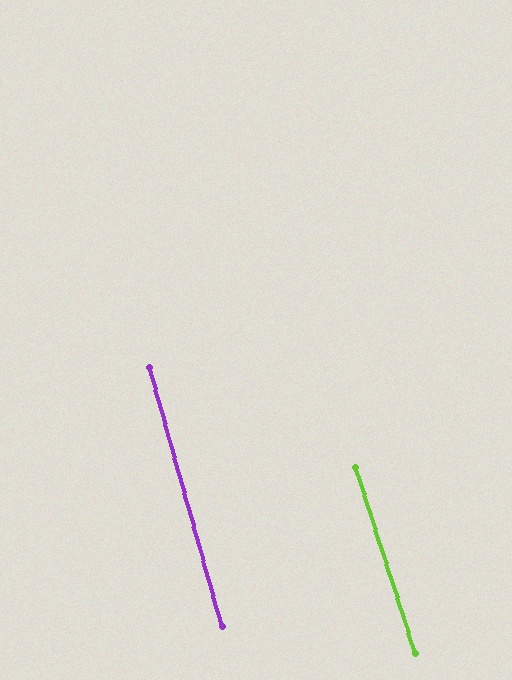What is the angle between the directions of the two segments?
Approximately 2 degrees.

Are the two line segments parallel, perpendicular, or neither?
Parallel — their directions differ by only 1.9°.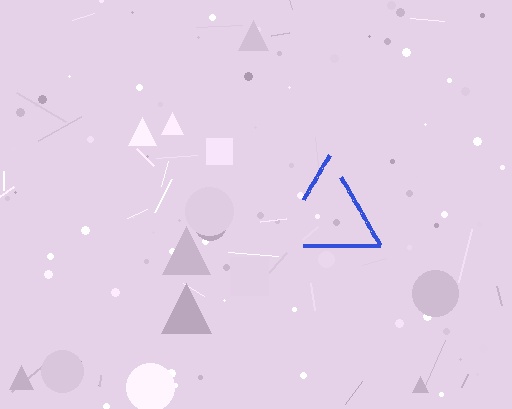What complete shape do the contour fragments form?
The contour fragments form a triangle.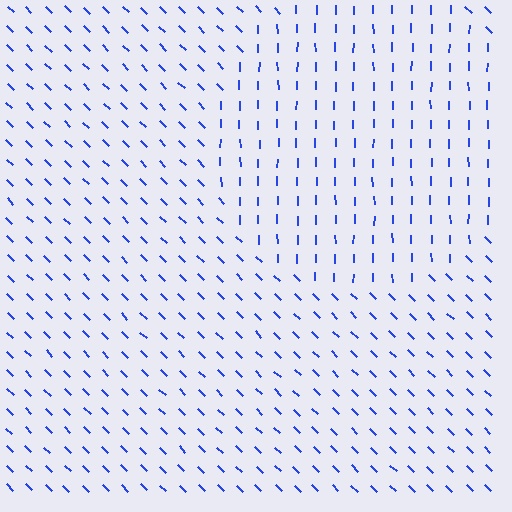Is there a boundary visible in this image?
Yes, there is a texture boundary formed by a change in line orientation.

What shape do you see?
I see a circle.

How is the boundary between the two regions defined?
The boundary is defined purely by a change in line orientation (approximately 45 degrees difference). All lines are the same color and thickness.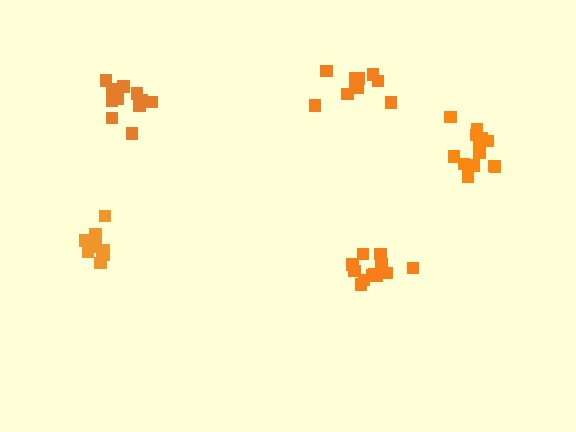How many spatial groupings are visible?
There are 5 spatial groupings.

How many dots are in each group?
Group 1: 12 dots, Group 2: 12 dots, Group 3: 10 dots, Group 4: 12 dots, Group 5: 14 dots (60 total).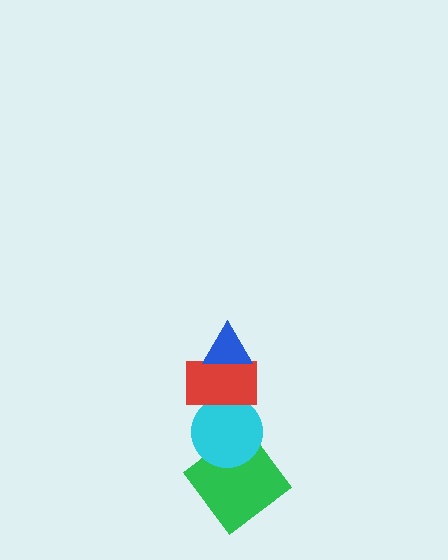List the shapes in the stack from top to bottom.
From top to bottom: the blue triangle, the red rectangle, the cyan circle, the green diamond.